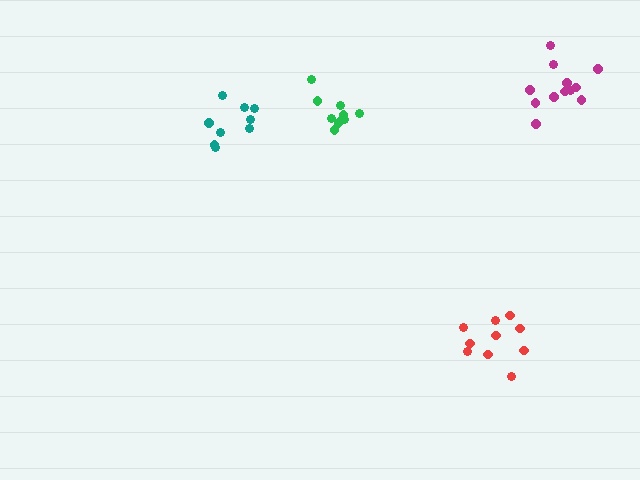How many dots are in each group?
Group 1: 9 dots, Group 2: 10 dots, Group 3: 12 dots, Group 4: 10 dots (41 total).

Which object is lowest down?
The red cluster is bottommost.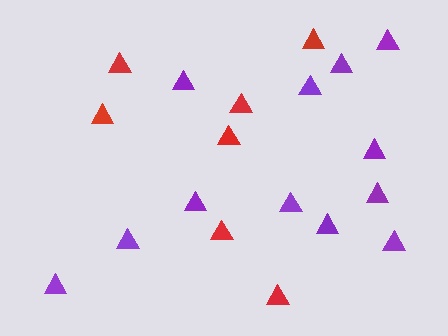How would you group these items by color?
There are 2 groups: one group of purple triangles (12) and one group of red triangles (7).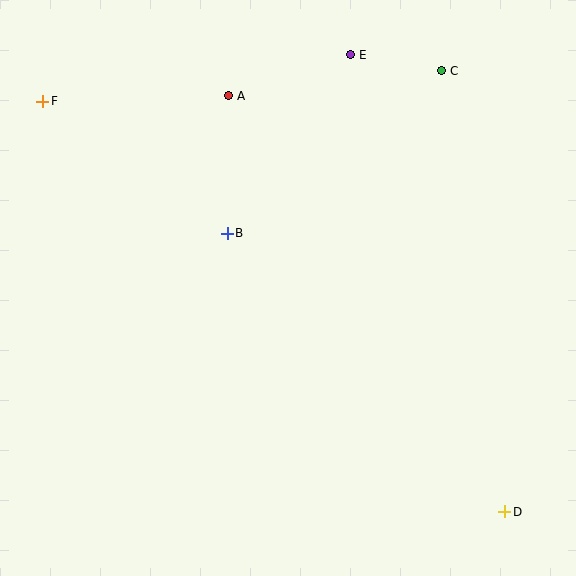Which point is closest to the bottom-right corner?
Point D is closest to the bottom-right corner.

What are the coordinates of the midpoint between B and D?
The midpoint between B and D is at (366, 373).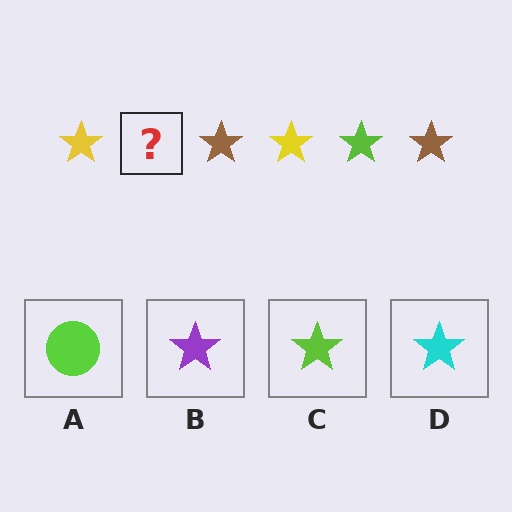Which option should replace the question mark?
Option C.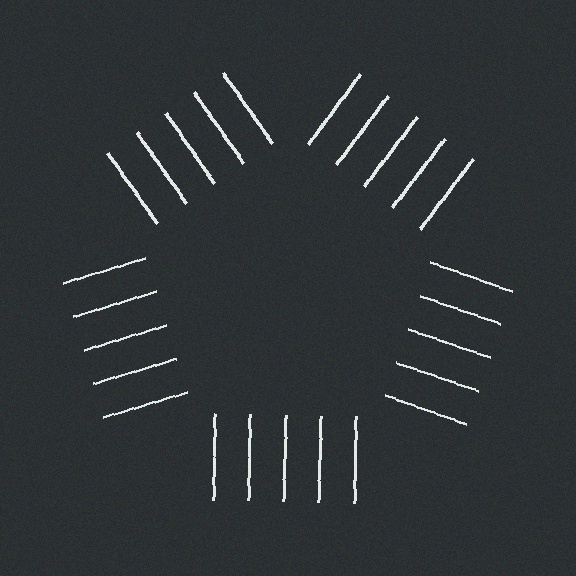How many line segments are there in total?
25 — 5 along each of the 5 edges.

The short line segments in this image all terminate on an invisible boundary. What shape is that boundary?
An illusory pentagon — the line segments terminate on its edges but no continuous stroke is drawn.